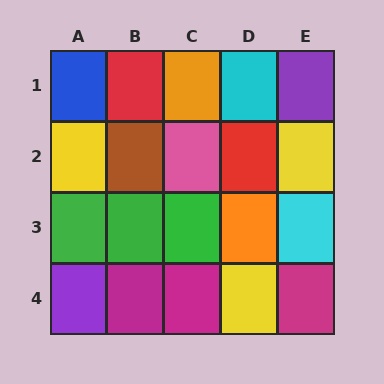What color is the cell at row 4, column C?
Magenta.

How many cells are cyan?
2 cells are cyan.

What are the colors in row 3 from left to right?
Green, green, green, orange, cyan.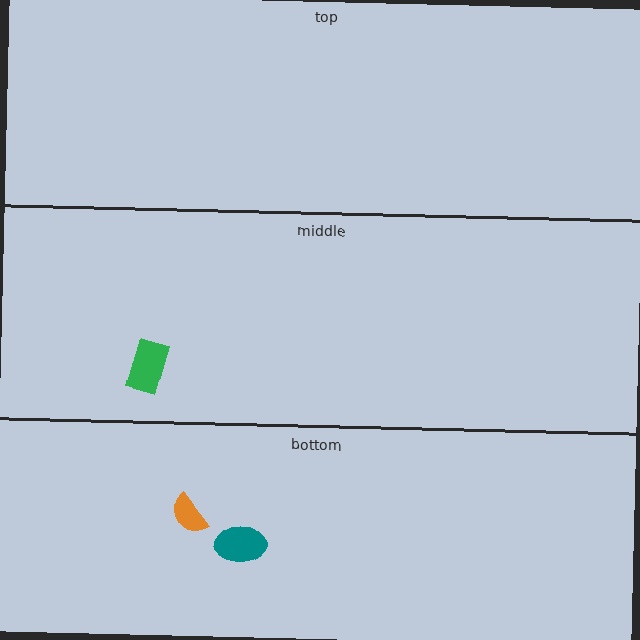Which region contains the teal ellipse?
The bottom region.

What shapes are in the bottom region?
The teal ellipse, the orange semicircle.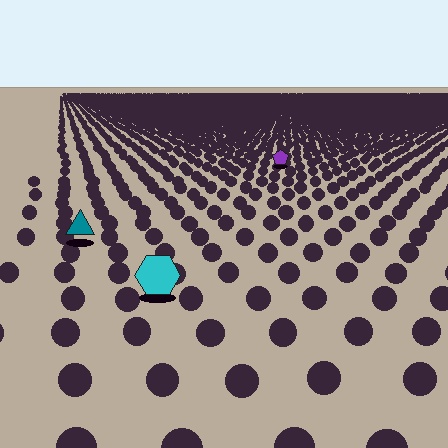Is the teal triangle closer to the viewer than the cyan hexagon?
No. The cyan hexagon is closer — you can tell from the texture gradient: the ground texture is coarser near it.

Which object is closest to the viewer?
The cyan hexagon is closest. The texture marks near it are larger and more spread out.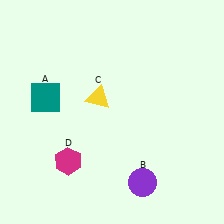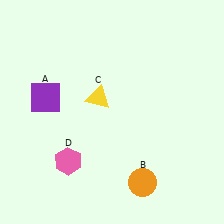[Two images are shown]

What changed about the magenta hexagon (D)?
In Image 1, D is magenta. In Image 2, it changed to pink.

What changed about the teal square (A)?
In Image 1, A is teal. In Image 2, it changed to purple.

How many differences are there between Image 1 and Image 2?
There are 3 differences between the two images.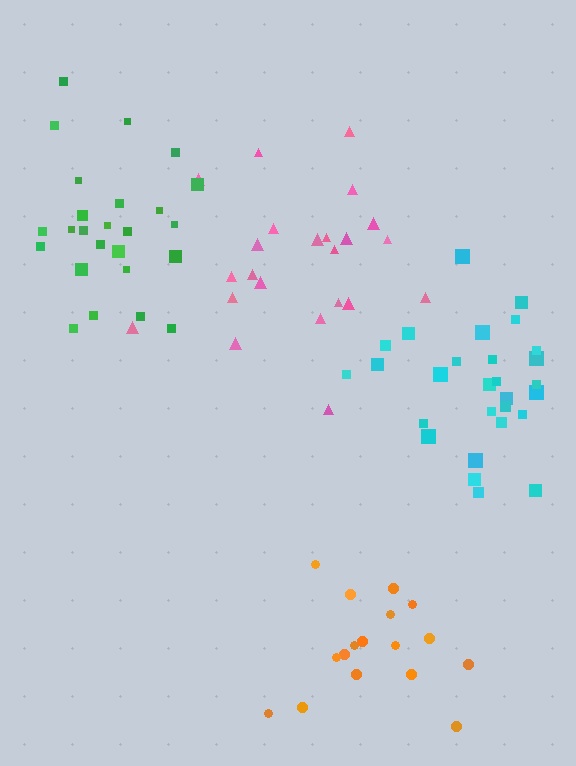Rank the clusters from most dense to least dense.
cyan, green, pink, orange.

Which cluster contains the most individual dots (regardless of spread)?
Cyan (28).